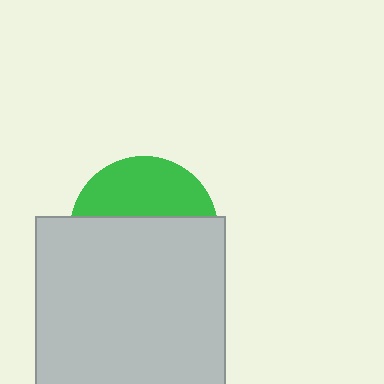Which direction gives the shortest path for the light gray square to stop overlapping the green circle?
Moving down gives the shortest separation.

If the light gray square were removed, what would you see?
You would see the complete green circle.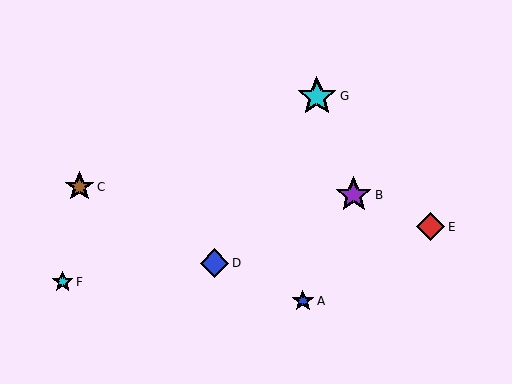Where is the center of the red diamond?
The center of the red diamond is at (430, 227).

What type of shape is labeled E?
Shape E is a red diamond.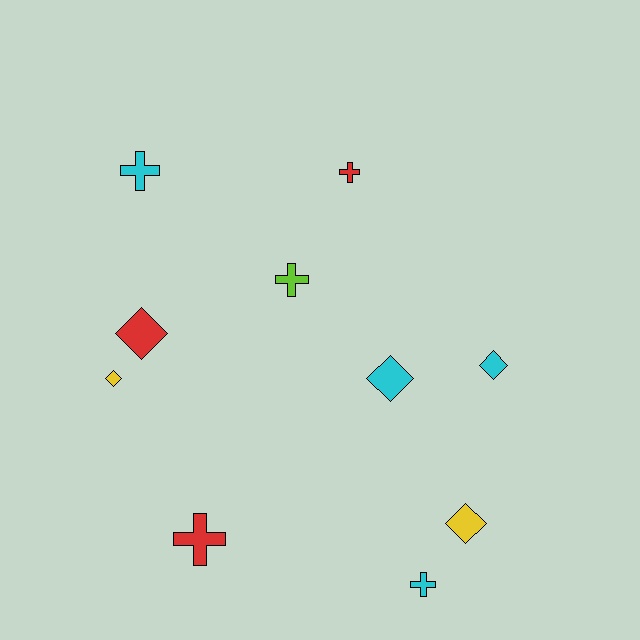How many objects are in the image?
There are 10 objects.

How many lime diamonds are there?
There are no lime diamonds.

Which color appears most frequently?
Cyan, with 4 objects.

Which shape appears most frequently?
Cross, with 5 objects.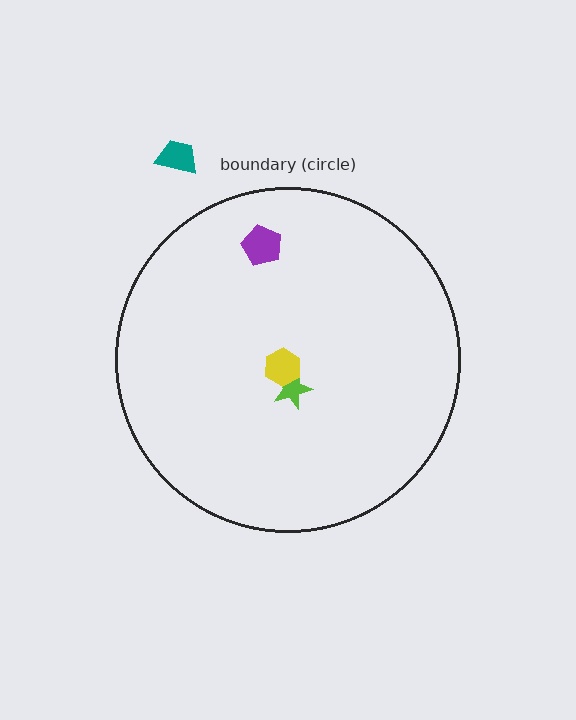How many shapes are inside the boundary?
3 inside, 1 outside.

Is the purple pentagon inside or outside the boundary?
Inside.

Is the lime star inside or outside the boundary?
Inside.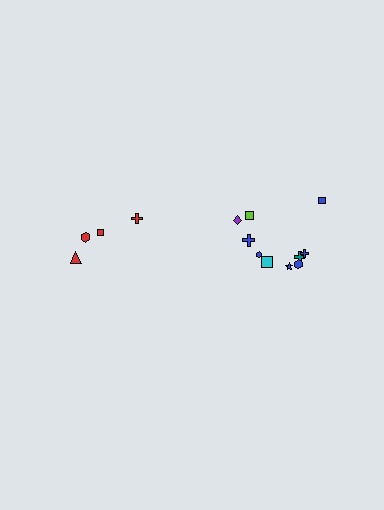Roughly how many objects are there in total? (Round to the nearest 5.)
Roughly 15 objects in total.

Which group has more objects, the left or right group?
The right group.